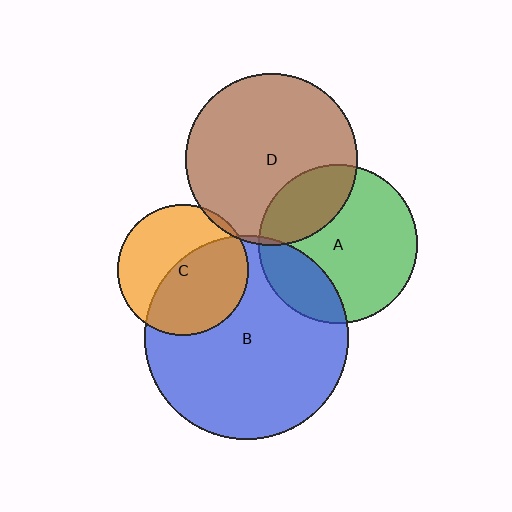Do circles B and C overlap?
Yes.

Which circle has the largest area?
Circle B (blue).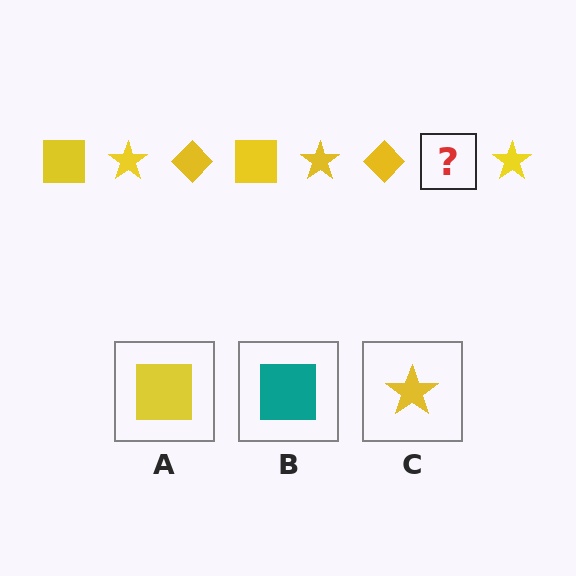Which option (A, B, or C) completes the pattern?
A.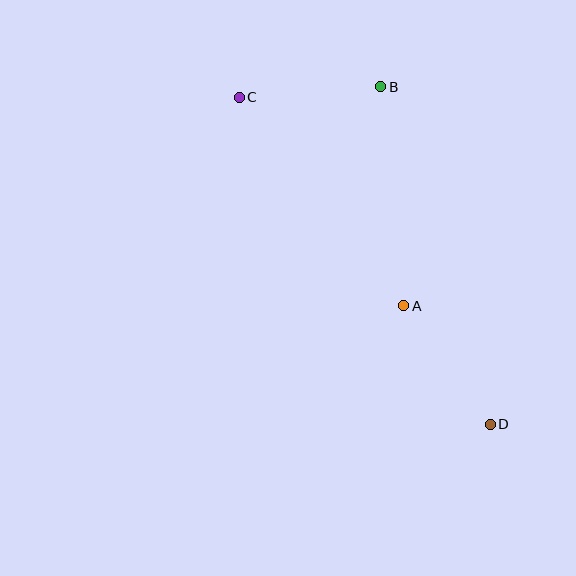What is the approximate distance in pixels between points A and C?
The distance between A and C is approximately 265 pixels.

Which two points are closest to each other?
Points B and C are closest to each other.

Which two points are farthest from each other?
Points C and D are farthest from each other.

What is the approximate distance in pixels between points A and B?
The distance between A and B is approximately 220 pixels.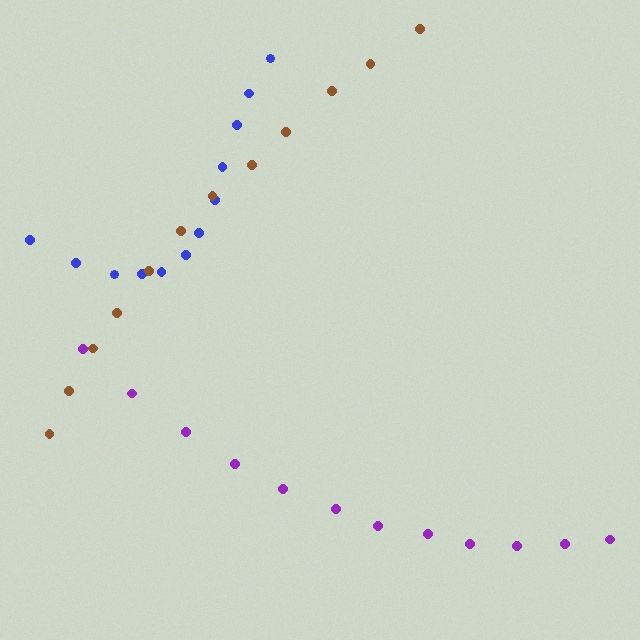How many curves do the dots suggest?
There are 3 distinct paths.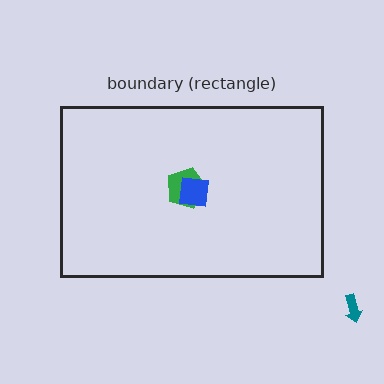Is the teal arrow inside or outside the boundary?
Outside.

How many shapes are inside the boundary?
2 inside, 1 outside.